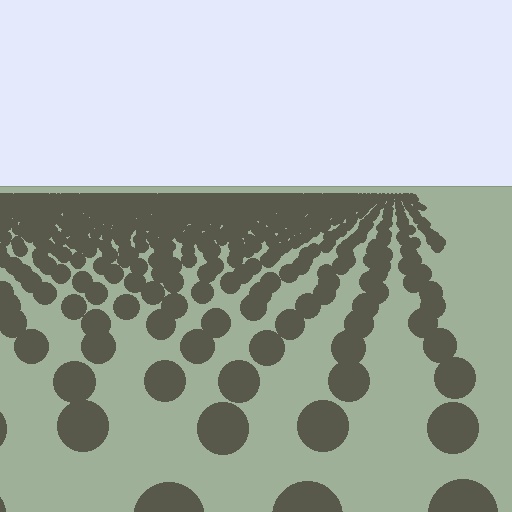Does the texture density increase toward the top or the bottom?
Density increases toward the top.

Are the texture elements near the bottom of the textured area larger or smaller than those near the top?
Larger. Near the bottom, elements are closer to the viewer and appear at a bigger on-screen size.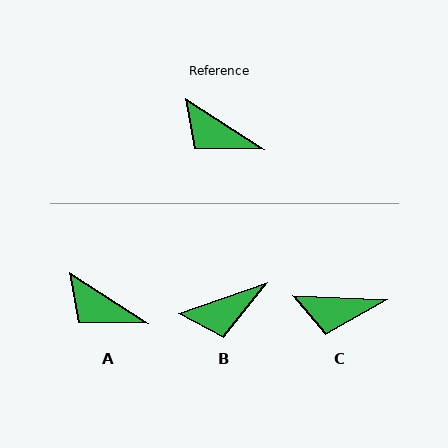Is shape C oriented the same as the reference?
No, it is off by about 31 degrees.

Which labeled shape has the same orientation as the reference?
A.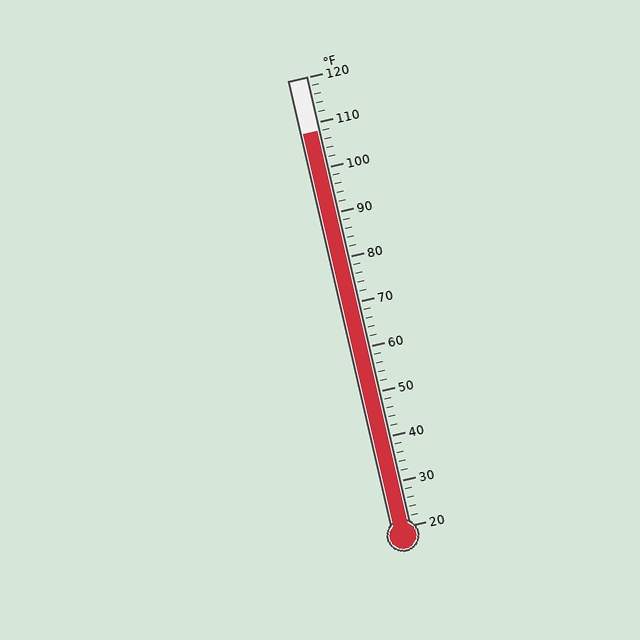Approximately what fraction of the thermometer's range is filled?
The thermometer is filled to approximately 90% of its range.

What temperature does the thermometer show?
The thermometer shows approximately 108°F.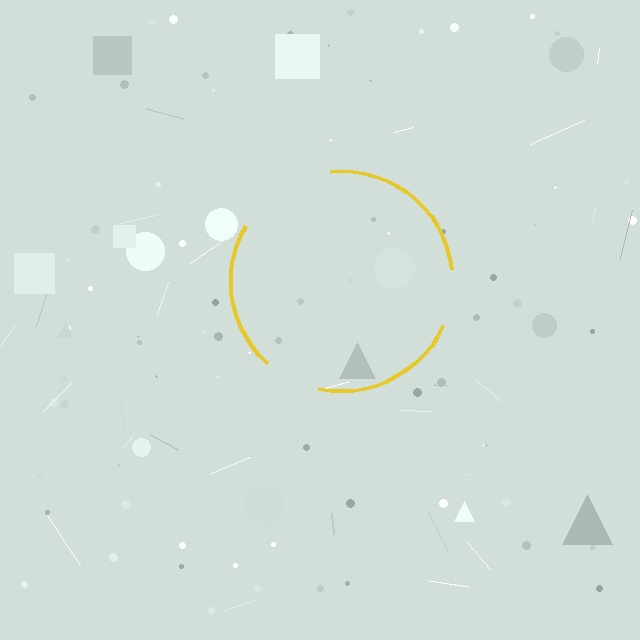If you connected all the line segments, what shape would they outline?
They would outline a circle.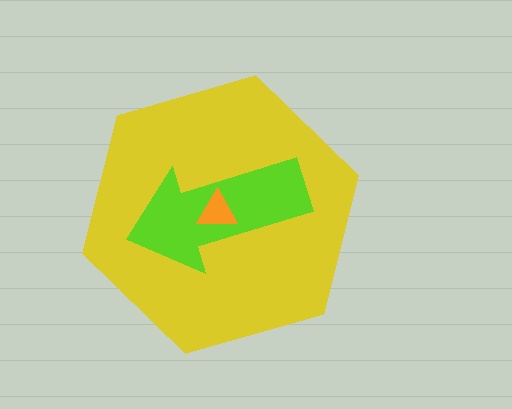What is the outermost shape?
The yellow hexagon.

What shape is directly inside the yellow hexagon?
The lime arrow.